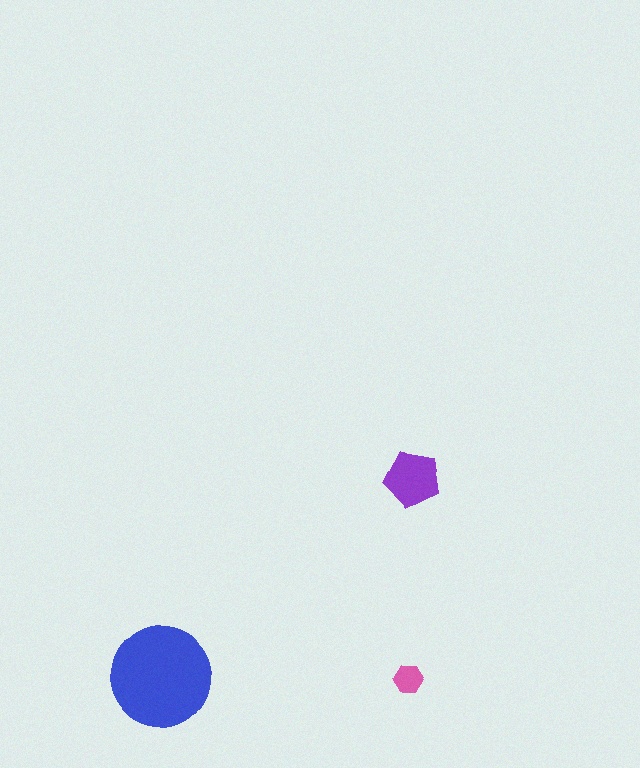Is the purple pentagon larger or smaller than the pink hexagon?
Larger.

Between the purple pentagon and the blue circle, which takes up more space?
The blue circle.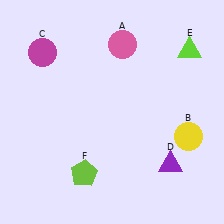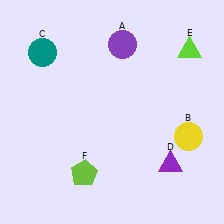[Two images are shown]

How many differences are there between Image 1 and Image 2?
There are 2 differences between the two images.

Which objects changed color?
A changed from pink to purple. C changed from magenta to teal.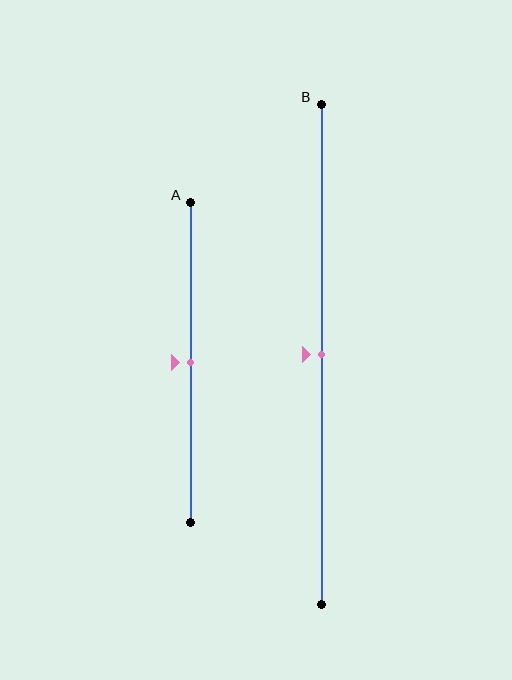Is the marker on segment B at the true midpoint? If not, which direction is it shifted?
Yes, the marker on segment B is at the true midpoint.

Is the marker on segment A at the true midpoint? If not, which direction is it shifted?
Yes, the marker on segment A is at the true midpoint.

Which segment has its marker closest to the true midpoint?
Segment A has its marker closest to the true midpoint.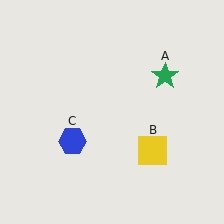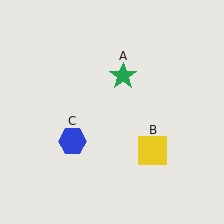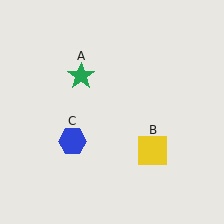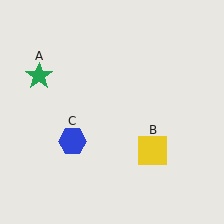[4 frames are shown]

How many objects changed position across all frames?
1 object changed position: green star (object A).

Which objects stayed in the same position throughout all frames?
Yellow square (object B) and blue hexagon (object C) remained stationary.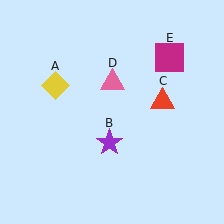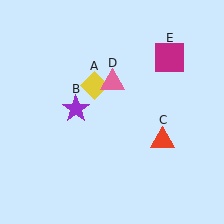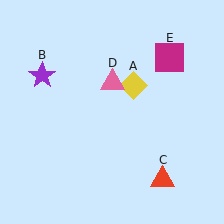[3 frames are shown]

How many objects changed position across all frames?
3 objects changed position: yellow diamond (object A), purple star (object B), red triangle (object C).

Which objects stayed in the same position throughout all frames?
Pink triangle (object D) and magenta square (object E) remained stationary.